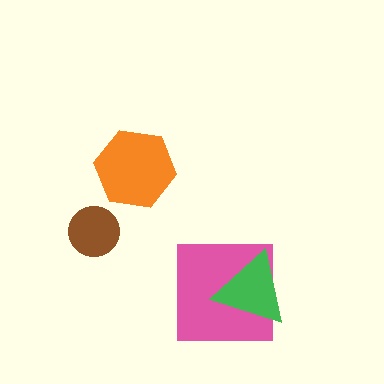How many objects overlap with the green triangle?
1 object overlaps with the green triangle.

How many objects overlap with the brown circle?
0 objects overlap with the brown circle.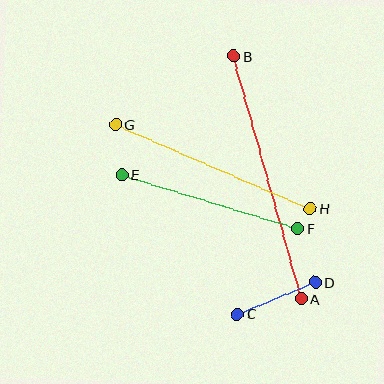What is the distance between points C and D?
The distance is approximately 84 pixels.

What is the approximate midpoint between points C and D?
The midpoint is at approximately (276, 298) pixels.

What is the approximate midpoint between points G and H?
The midpoint is at approximately (213, 167) pixels.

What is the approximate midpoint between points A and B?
The midpoint is at approximately (268, 177) pixels.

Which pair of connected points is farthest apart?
Points A and B are farthest apart.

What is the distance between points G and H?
The distance is approximately 212 pixels.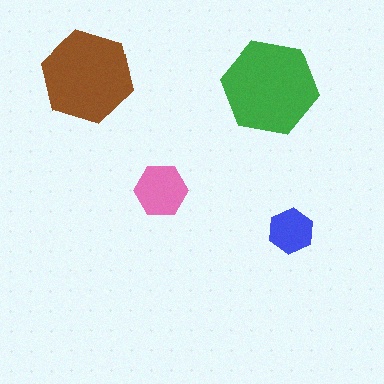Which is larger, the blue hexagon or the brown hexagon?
The brown one.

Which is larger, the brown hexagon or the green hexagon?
The green one.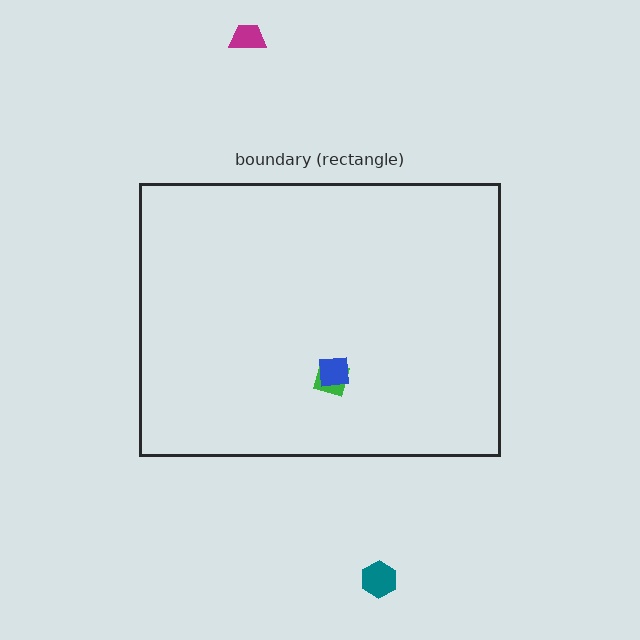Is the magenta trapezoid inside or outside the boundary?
Outside.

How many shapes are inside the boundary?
2 inside, 2 outside.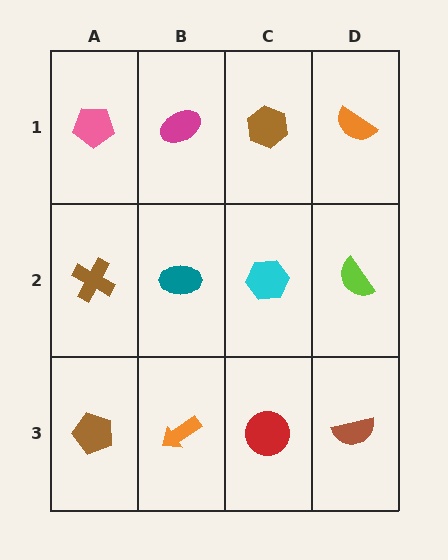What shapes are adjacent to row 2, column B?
A magenta ellipse (row 1, column B), an orange arrow (row 3, column B), a brown cross (row 2, column A), a cyan hexagon (row 2, column C).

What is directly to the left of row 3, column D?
A red circle.